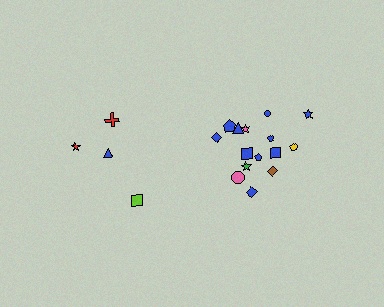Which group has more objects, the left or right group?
The right group.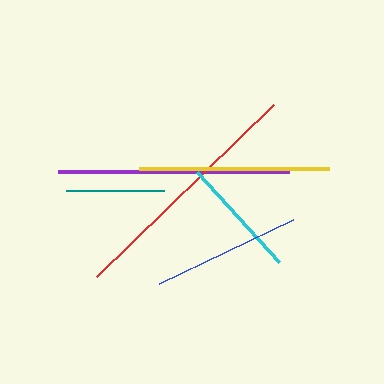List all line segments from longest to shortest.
From longest to shortest: red, purple, yellow, blue, cyan, teal.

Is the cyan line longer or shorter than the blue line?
The blue line is longer than the cyan line.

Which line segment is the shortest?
The teal line is the shortest at approximately 98 pixels.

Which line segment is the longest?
The red line is the longest at approximately 247 pixels.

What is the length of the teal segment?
The teal segment is approximately 98 pixels long.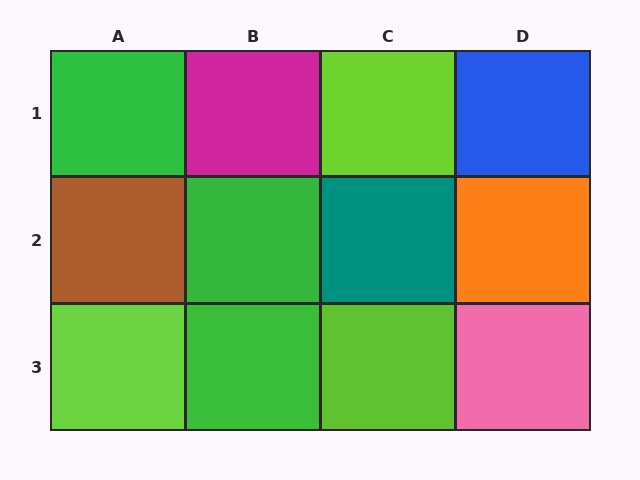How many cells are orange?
1 cell is orange.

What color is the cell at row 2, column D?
Orange.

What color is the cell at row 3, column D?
Pink.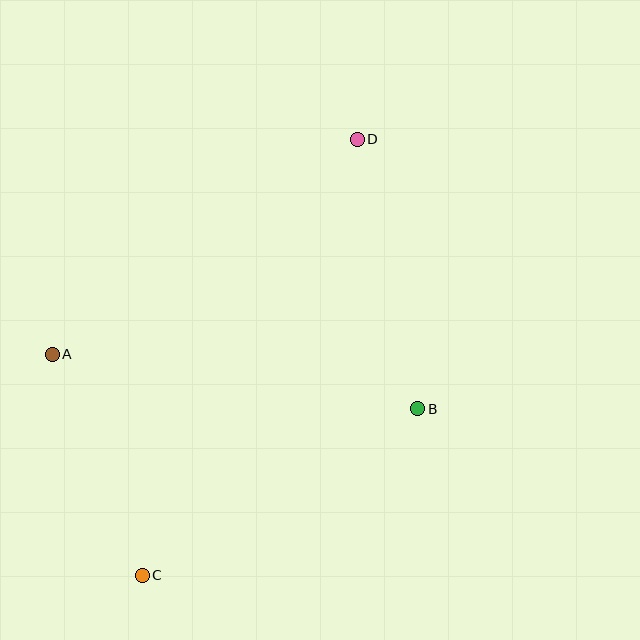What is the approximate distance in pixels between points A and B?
The distance between A and B is approximately 369 pixels.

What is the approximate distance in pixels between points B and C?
The distance between B and C is approximately 322 pixels.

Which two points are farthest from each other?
Points C and D are farthest from each other.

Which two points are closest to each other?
Points A and C are closest to each other.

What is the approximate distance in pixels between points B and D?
The distance between B and D is approximately 276 pixels.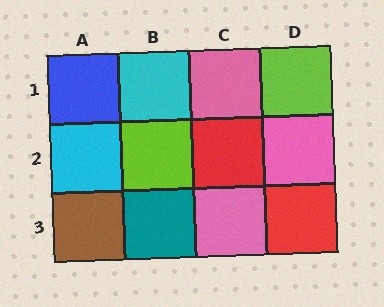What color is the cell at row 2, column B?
Lime.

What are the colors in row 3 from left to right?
Brown, teal, pink, red.